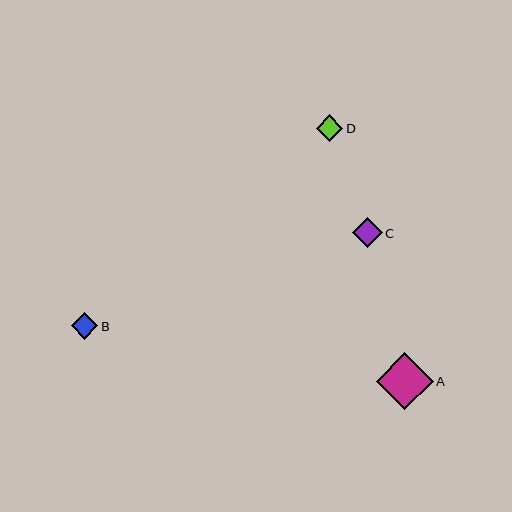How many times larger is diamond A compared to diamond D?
Diamond A is approximately 2.2 times the size of diamond D.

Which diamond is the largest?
Diamond A is the largest with a size of approximately 57 pixels.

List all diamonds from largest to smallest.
From largest to smallest: A, C, D, B.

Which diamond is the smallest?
Diamond B is the smallest with a size of approximately 26 pixels.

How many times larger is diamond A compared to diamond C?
Diamond A is approximately 1.9 times the size of diamond C.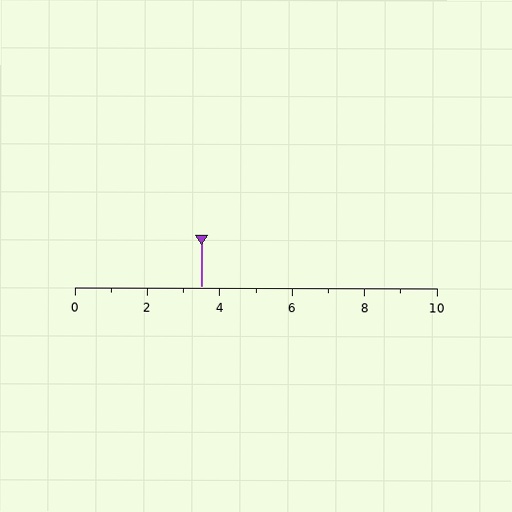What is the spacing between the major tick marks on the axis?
The major ticks are spaced 2 apart.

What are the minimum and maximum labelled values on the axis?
The axis runs from 0 to 10.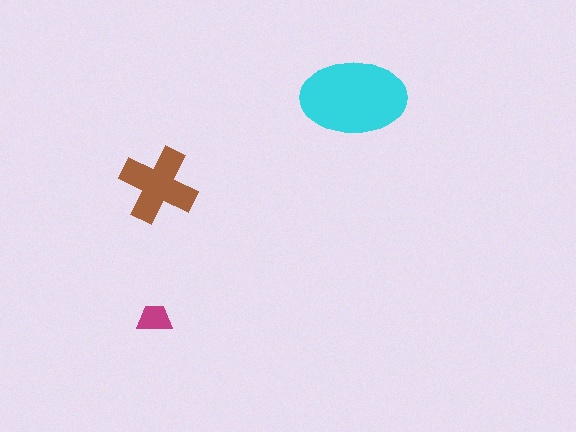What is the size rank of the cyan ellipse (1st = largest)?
1st.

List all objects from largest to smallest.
The cyan ellipse, the brown cross, the magenta trapezoid.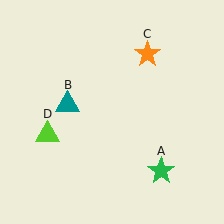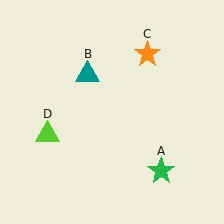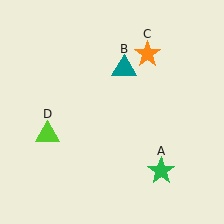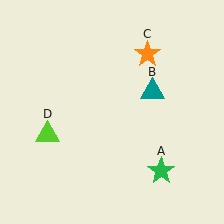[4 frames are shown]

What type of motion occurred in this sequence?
The teal triangle (object B) rotated clockwise around the center of the scene.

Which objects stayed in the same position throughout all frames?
Green star (object A) and orange star (object C) and lime triangle (object D) remained stationary.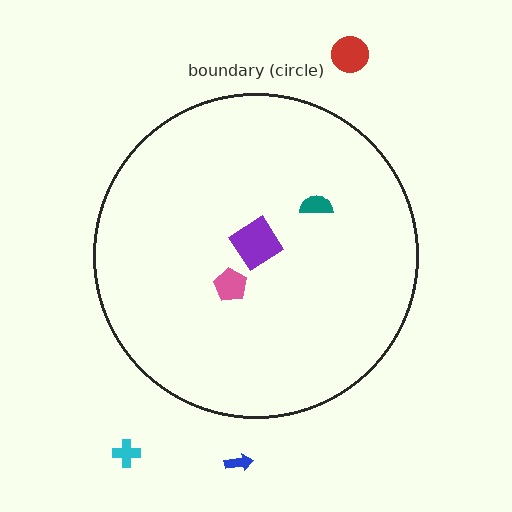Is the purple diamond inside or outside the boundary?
Inside.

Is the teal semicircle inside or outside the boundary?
Inside.